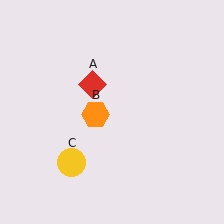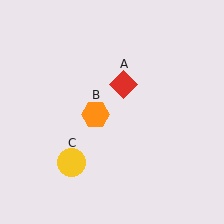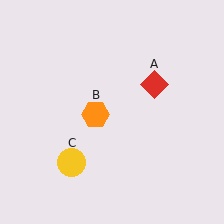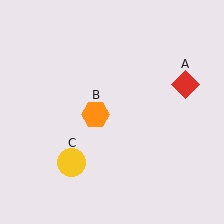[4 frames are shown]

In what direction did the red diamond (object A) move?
The red diamond (object A) moved right.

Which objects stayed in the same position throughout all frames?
Orange hexagon (object B) and yellow circle (object C) remained stationary.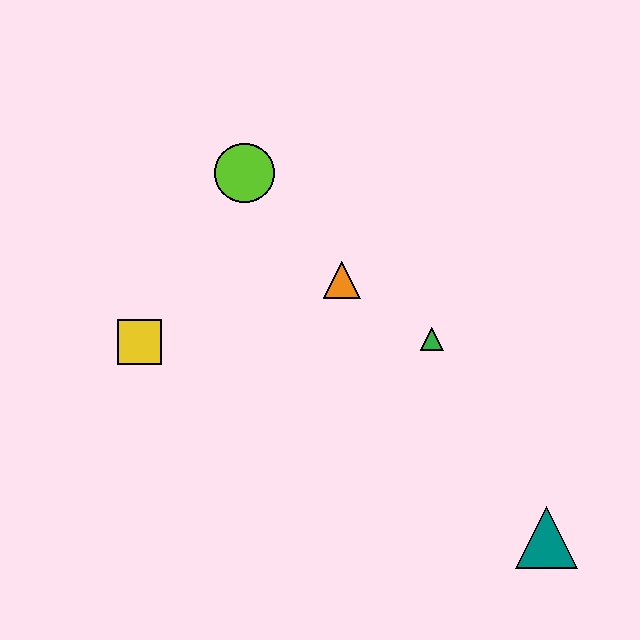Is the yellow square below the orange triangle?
Yes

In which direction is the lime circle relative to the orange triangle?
The lime circle is above the orange triangle.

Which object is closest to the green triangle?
The orange triangle is closest to the green triangle.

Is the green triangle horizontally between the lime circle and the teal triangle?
Yes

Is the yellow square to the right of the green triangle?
No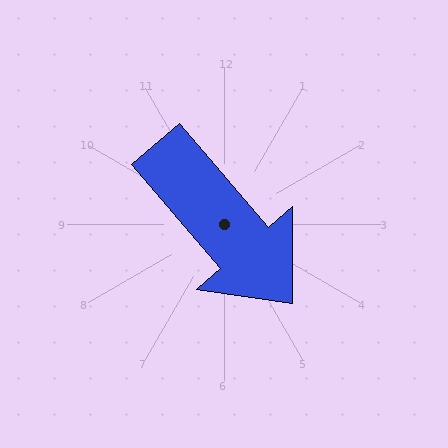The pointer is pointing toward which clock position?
Roughly 5 o'clock.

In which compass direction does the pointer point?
Southeast.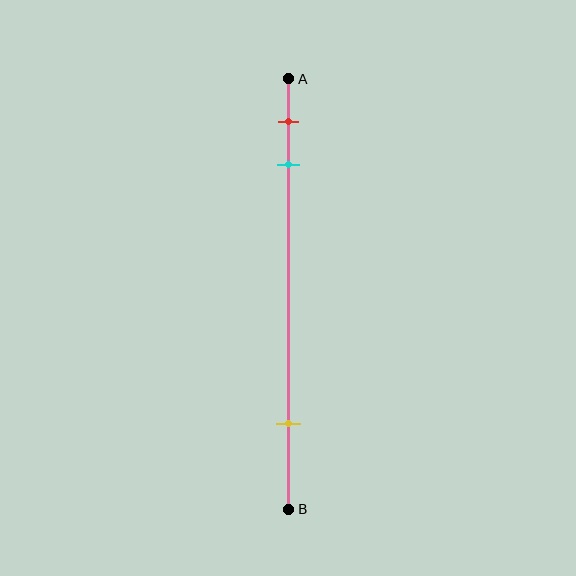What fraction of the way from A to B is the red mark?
The red mark is approximately 10% (0.1) of the way from A to B.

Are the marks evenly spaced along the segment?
No, the marks are not evenly spaced.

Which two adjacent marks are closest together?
The red and cyan marks are the closest adjacent pair.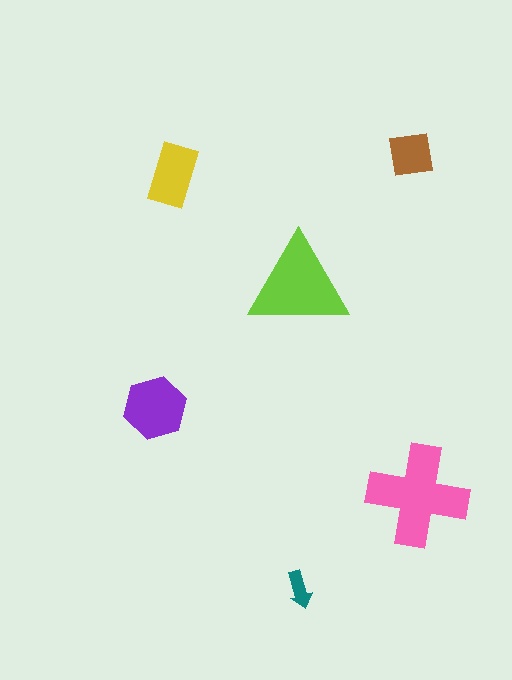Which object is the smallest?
The teal arrow.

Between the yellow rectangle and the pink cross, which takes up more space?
The pink cross.